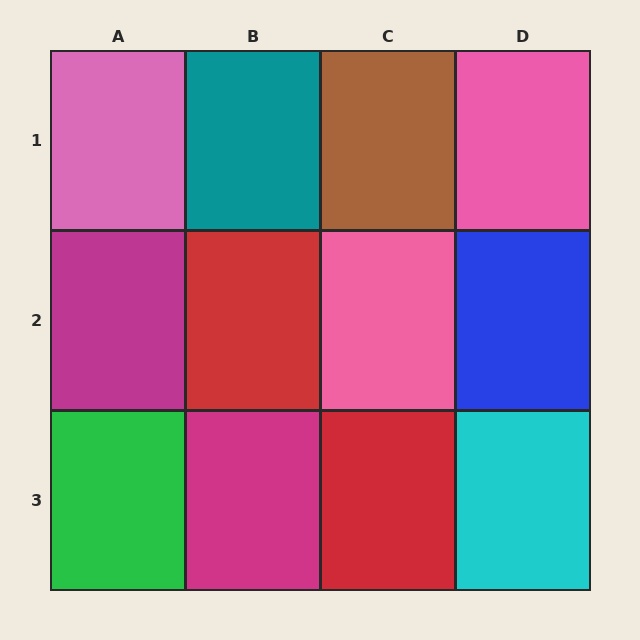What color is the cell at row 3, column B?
Magenta.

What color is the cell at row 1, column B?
Teal.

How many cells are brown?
1 cell is brown.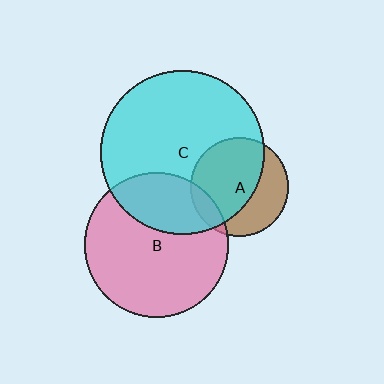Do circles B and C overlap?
Yes.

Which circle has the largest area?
Circle C (cyan).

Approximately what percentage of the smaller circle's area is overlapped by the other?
Approximately 30%.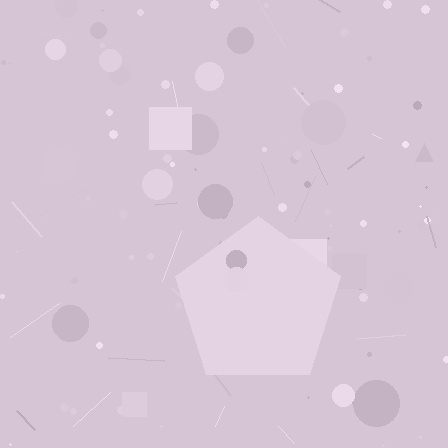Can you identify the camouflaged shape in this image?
The camouflaged shape is a pentagon.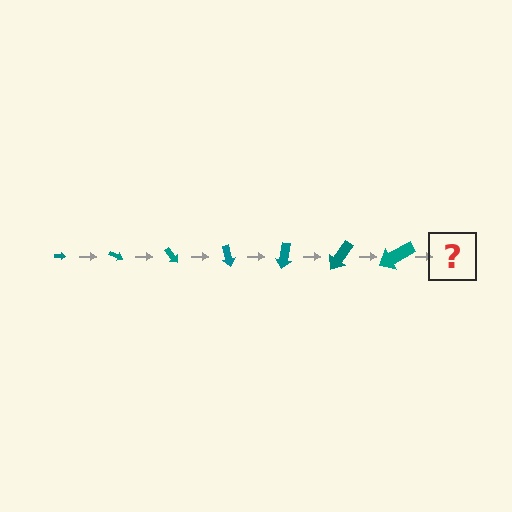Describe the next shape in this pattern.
It should be an arrow, larger than the previous one and rotated 175 degrees from the start.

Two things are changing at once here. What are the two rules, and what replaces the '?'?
The two rules are that the arrow grows larger each step and it rotates 25 degrees each step. The '?' should be an arrow, larger than the previous one and rotated 175 degrees from the start.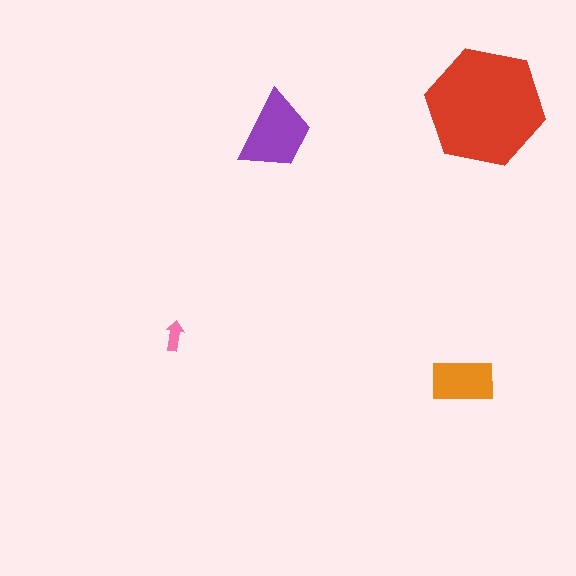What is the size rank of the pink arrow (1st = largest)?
4th.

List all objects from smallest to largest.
The pink arrow, the orange rectangle, the purple trapezoid, the red hexagon.